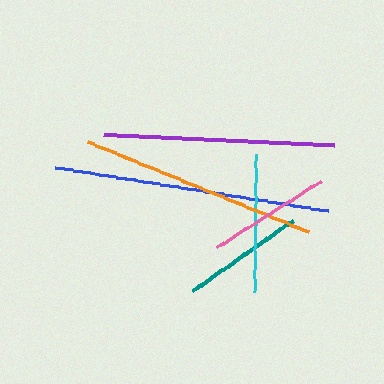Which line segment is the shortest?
The teal line is the shortest at approximately 123 pixels.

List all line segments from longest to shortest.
From longest to shortest: blue, orange, purple, cyan, pink, teal.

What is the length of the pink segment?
The pink segment is approximately 124 pixels long.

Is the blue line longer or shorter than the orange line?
The blue line is longer than the orange line.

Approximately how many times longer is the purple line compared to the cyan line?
The purple line is approximately 1.7 times the length of the cyan line.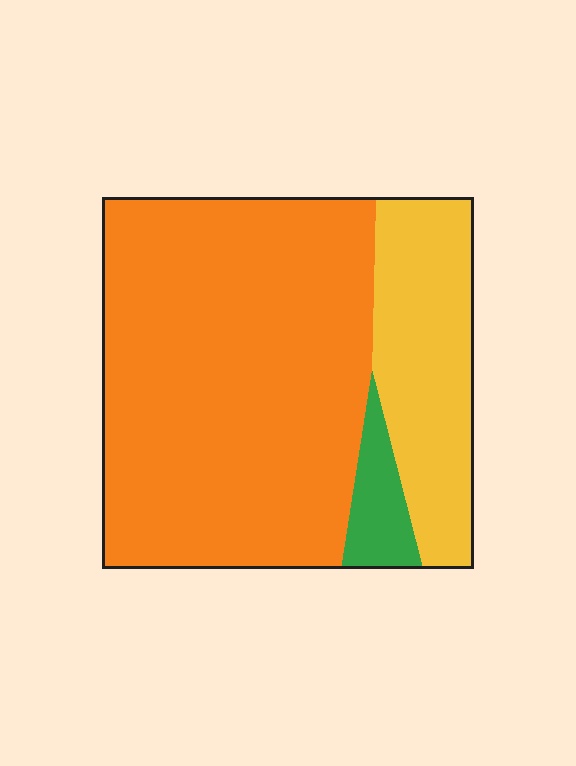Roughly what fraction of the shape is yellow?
Yellow covers 23% of the shape.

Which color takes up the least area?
Green, at roughly 5%.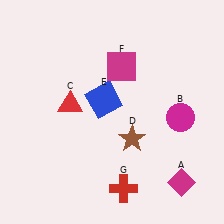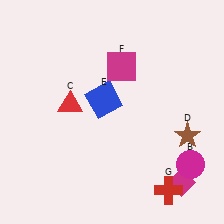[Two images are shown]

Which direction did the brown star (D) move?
The brown star (D) moved right.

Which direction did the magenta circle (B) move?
The magenta circle (B) moved down.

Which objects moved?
The objects that moved are: the magenta circle (B), the brown star (D), the red cross (G).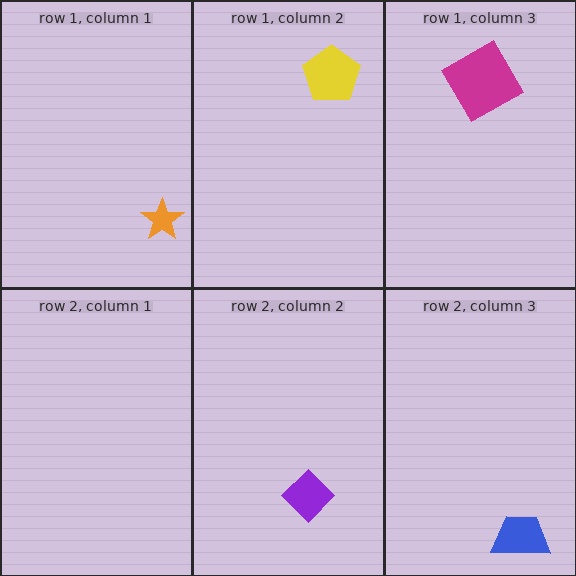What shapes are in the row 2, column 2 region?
The purple diamond.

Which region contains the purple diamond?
The row 2, column 2 region.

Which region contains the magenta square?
The row 1, column 3 region.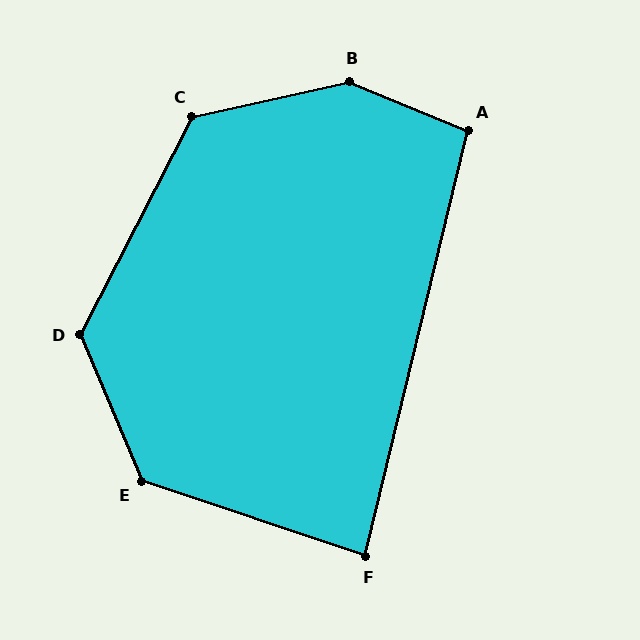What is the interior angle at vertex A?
Approximately 99 degrees (obtuse).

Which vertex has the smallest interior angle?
F, at approximately 85 degrees.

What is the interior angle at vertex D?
Approximately 130 degrees (obtuse).